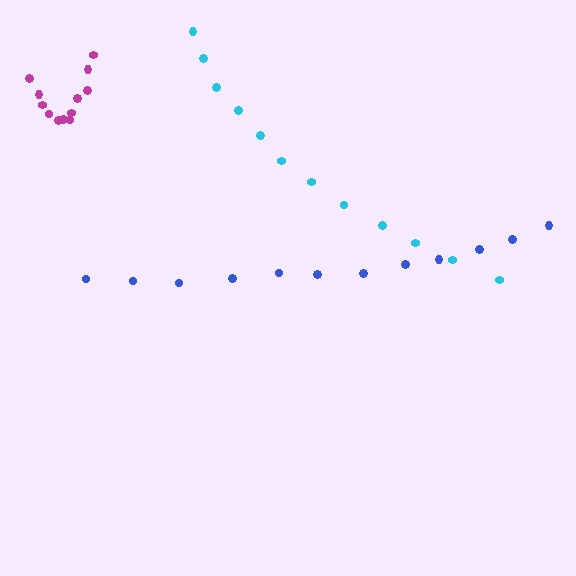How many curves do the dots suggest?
There are 3 distinct paths.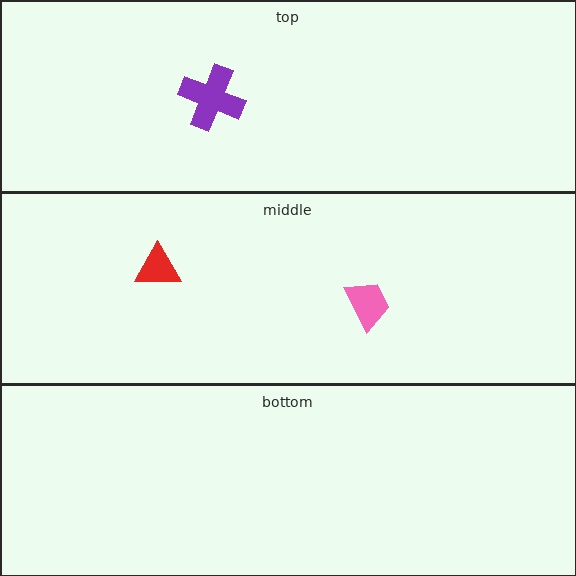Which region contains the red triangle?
The middle region.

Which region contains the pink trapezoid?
The middle region.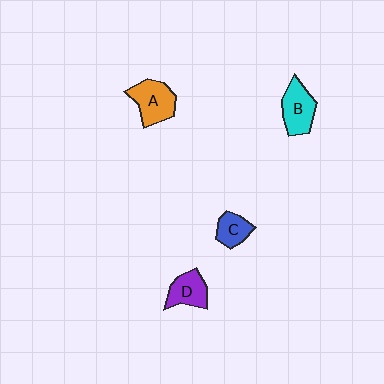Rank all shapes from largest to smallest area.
From largest to smallest: A (orange), B (cyan), D (purple), C (blue).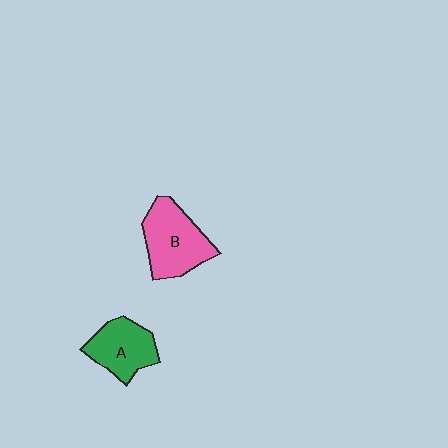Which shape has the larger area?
Shape B (pink).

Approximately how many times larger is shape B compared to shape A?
Approximately 1.3 times.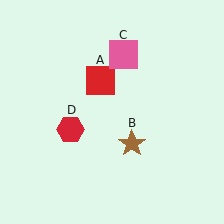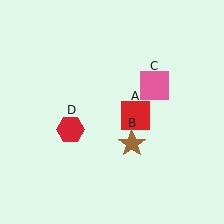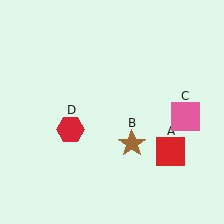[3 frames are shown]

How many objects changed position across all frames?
2 objects changed position: red square (object A), pink square (object C).